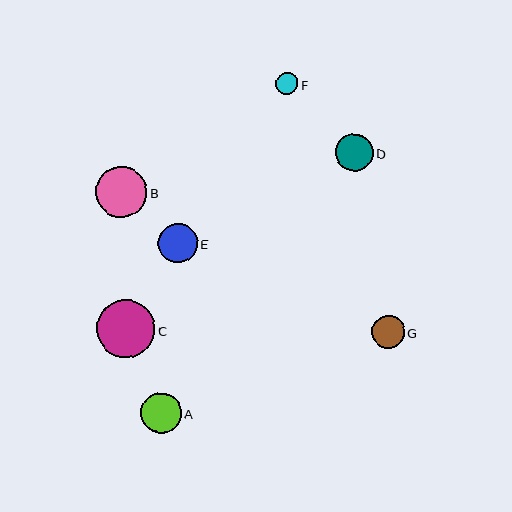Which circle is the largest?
Circle C is the largest with a size of approximately 58 pixels.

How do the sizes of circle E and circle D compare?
Circle E and circle D are approximately the same size.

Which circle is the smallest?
Circle F is the smallest with a size of approximately 22 pixels.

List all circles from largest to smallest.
From largest to smallest: C, B, A, E, D, G, F.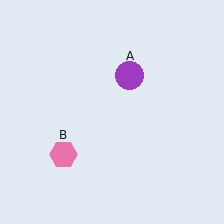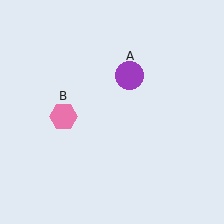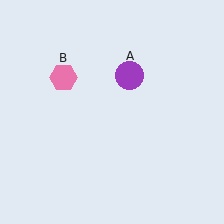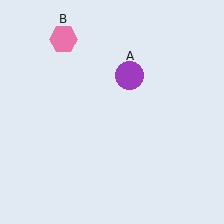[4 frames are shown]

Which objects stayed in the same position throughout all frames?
Purple circle (object A) remained stationary.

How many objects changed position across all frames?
1 object changed position: pink hexagon (object B).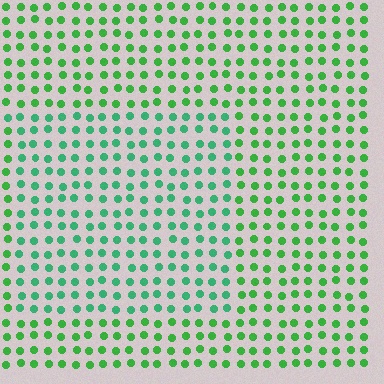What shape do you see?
I see a rectangle.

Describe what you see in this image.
The image is filled with small green elements in a uniform arrangement. A rectangle-shaped region is visible where the elements are tinted to a slightly different hue, forming a subtle color boundary.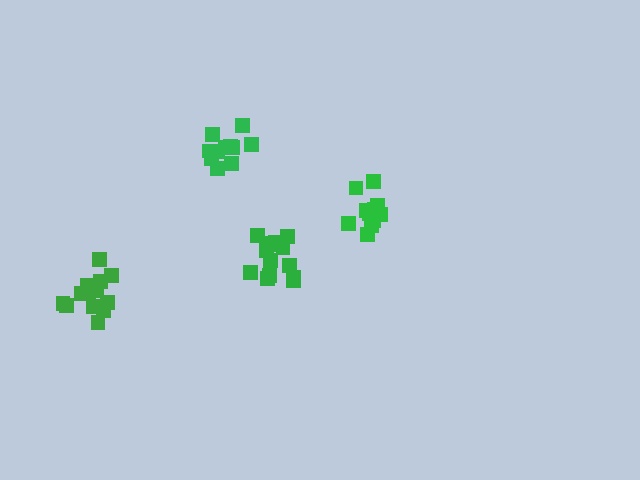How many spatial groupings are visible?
There are 4 spatial groupings.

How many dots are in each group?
Group 1: 11 dots, Group 2: 15 dots, Group 3: 12 dots, Group 4: 14 dots (52 total).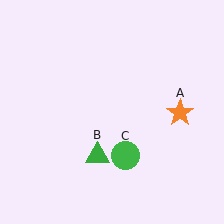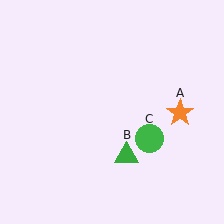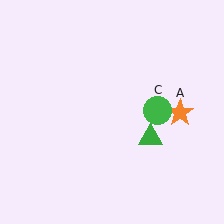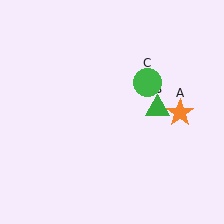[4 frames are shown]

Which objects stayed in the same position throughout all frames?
Orange star (object A) remained stationary.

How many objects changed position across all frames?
2 objects changed position: green triangle (object B), green circle (object C).